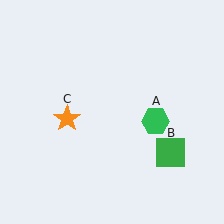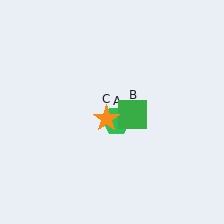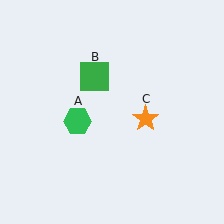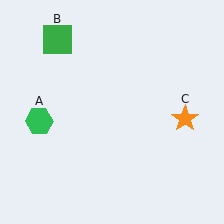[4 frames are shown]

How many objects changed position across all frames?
3 objects changed position: green hexagon (object A), green square (object B), orange star (object C).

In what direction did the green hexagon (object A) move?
The green hexagon (object A) moved left.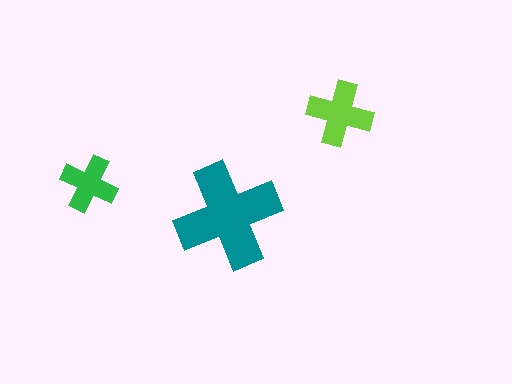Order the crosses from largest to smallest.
the teal one, the lime one, the green one.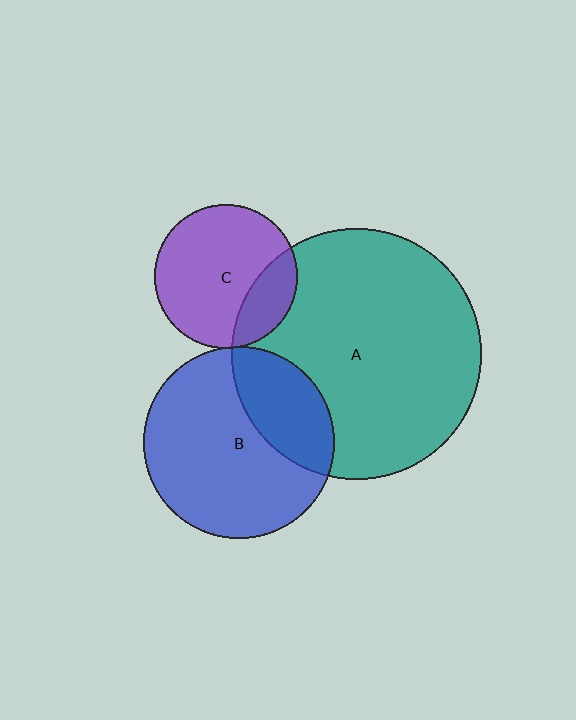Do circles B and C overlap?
Yes.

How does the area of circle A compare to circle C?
Approximately 3.1 times.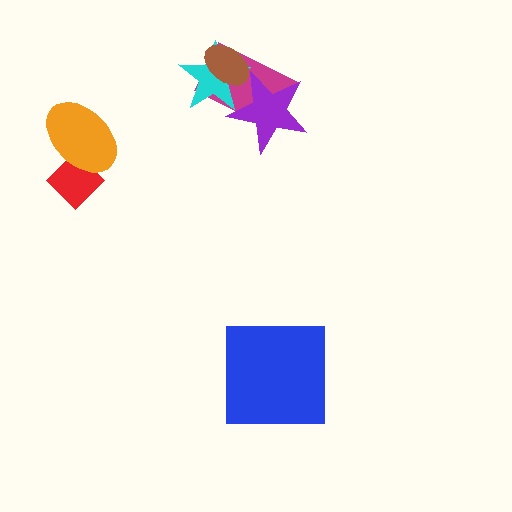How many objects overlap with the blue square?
0 objects overlap with the blue square.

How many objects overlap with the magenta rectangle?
3 objects overlap with the magenta rectangle.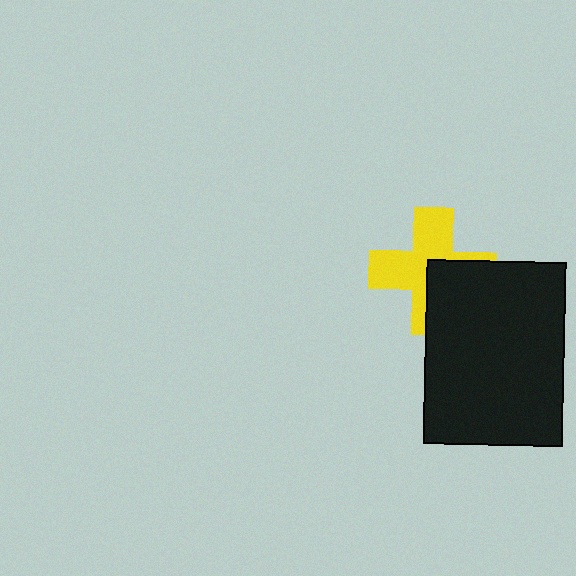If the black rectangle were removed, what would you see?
You would see the complete yellow cross.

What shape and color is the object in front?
The object in front is a black rectangle.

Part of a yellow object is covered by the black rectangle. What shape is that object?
It is a cross.